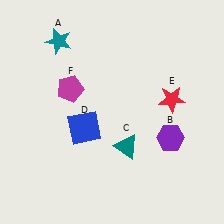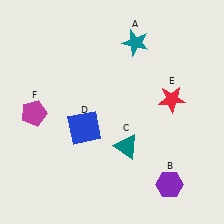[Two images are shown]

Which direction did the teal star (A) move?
The teal star (A) moved right.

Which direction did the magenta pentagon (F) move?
The magenta pentagon (F) moved left.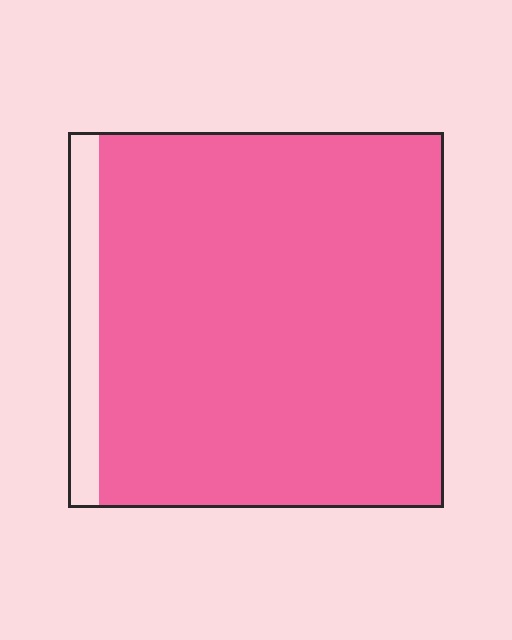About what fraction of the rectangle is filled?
About nine tenths (9/10).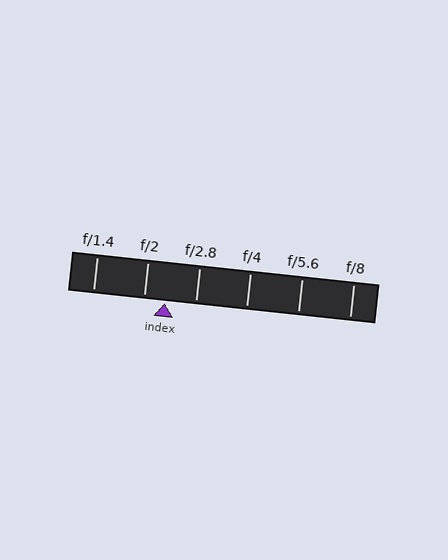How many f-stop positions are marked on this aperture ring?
There are 6 f-stop positions marked.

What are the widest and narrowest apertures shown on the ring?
The widest aperture shown is f/1.4 and the narrowest is f/8.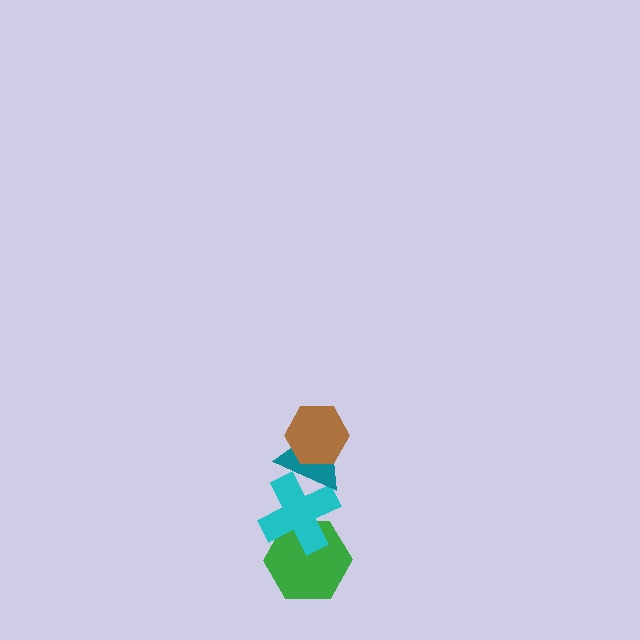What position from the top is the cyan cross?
The cyan cross is 3rd from the top.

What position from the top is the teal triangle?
The teal triangle is 2nd from the top.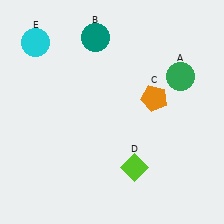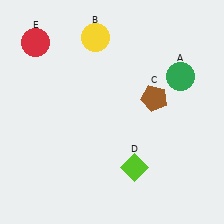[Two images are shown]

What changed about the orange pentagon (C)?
In Image 1, C is orange. In Image 2, it changed to brown.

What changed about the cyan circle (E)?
In Image 1, E is cyan. In Image 2, it changed to red.